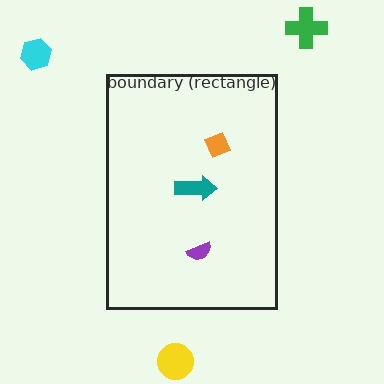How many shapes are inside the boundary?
3 inside, 3 outside.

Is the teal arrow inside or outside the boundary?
Inside.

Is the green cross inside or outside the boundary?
Outside.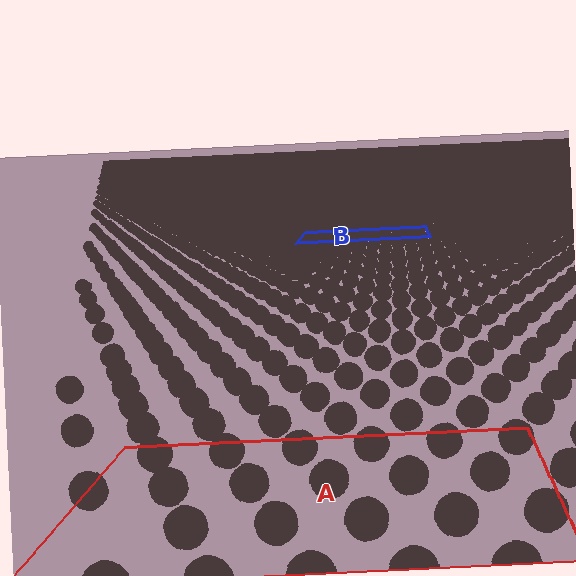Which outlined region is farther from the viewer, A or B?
Region B is farther from the viewer — the texture elements inside it appear smaller and more densely packed.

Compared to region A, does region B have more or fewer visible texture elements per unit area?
Region B has more texture elements per unit area — they are packed more densely because it is farther away.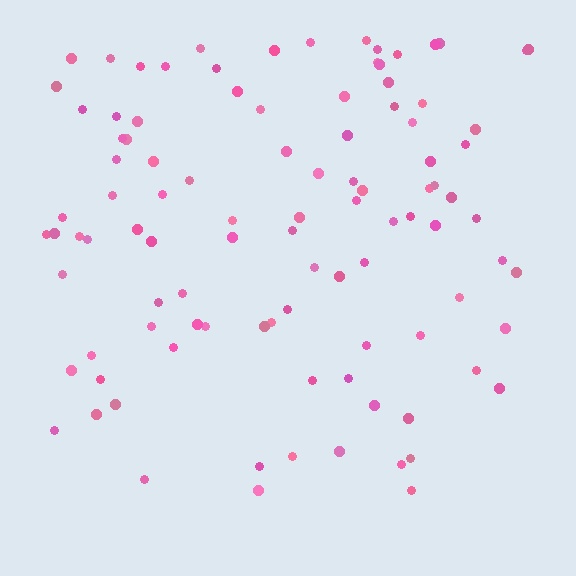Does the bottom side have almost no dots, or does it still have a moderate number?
Still a moderate number, just noticeably fewer than the top.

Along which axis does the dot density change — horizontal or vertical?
Vertical.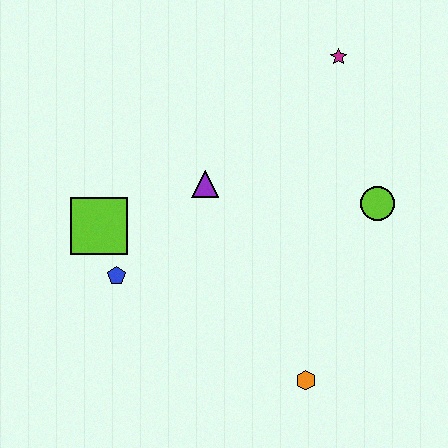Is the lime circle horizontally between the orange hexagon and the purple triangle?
No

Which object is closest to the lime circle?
The magenta star is closest to the lime circle.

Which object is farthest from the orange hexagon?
The magenta star is farthest from the orange hexagon.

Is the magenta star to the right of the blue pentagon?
Yes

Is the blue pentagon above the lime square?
No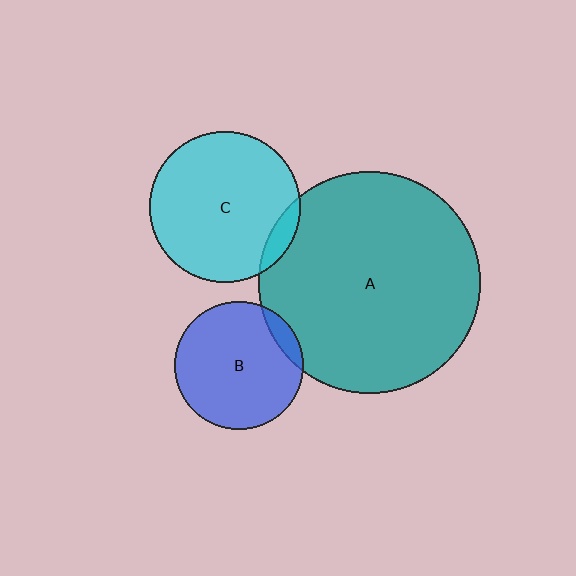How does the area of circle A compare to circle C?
Approximately 2.2 times.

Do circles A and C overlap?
Yes.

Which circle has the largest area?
Circle A (teal).